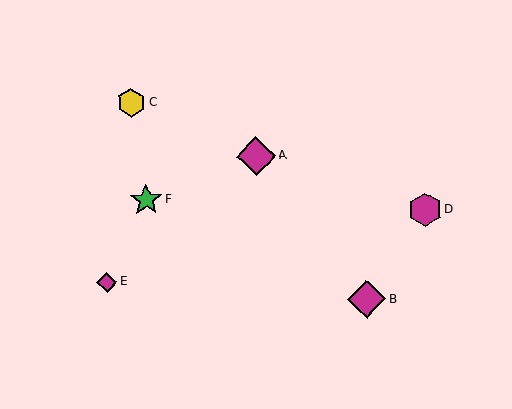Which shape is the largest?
The magenta diamond (labeled A) is the largest.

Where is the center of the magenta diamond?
The center of the magenta diamond is at (107, 282).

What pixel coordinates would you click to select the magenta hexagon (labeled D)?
Click at (425, 209) to select the magenta hexagon D.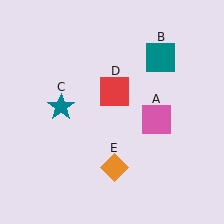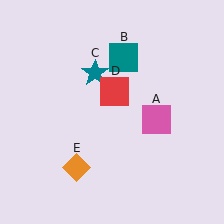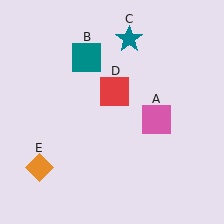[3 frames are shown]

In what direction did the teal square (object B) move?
The teal square (object B) moved left.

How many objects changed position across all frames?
3 objects changed position: teal square (object B), teal star (object C), orange diamond (object E).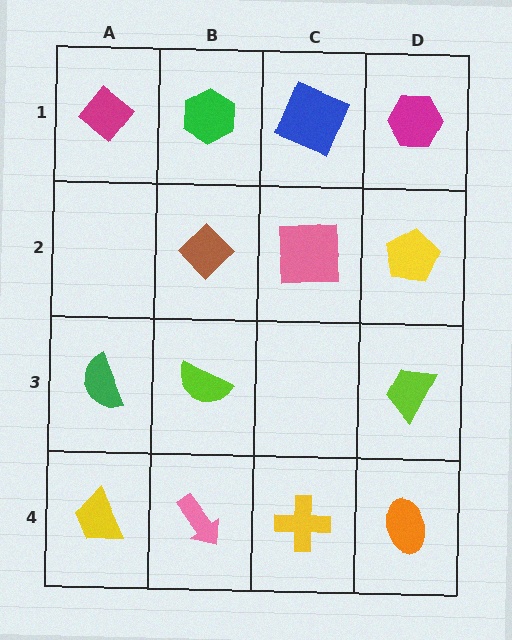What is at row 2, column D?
A yellow pentagon.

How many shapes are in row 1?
4 shapes.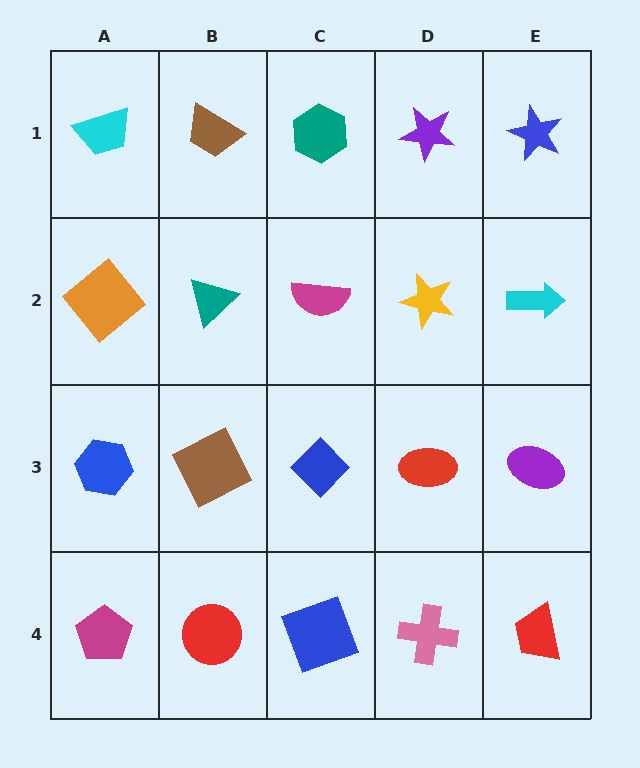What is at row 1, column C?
A teal hexagon.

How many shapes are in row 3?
5 shapes.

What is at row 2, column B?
A teal triangle.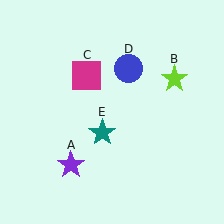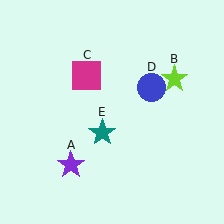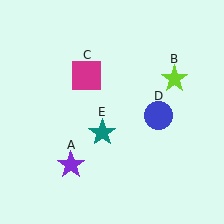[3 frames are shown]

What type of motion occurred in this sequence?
The blue circle (object D) rotated clockwise around the center of the scene.